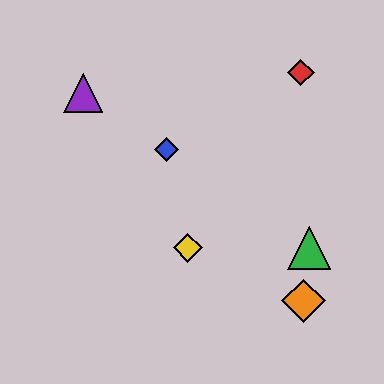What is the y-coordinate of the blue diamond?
The blue diamond is at y≈150.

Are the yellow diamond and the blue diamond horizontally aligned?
No, the yellow diamond is at y≈248 and the blue diamond is at y≈150.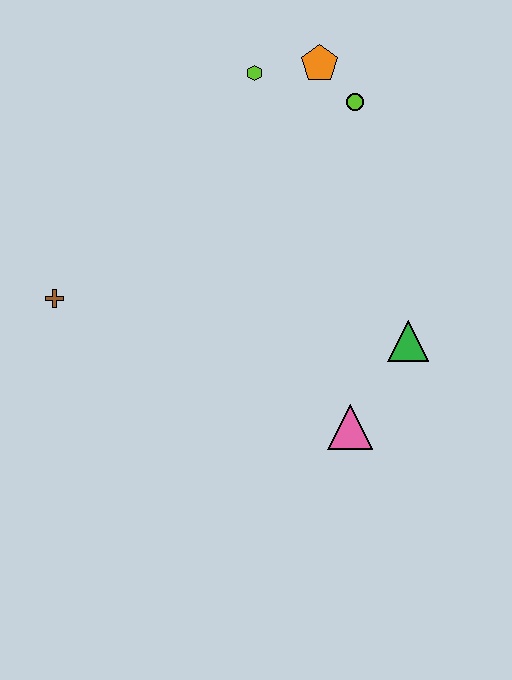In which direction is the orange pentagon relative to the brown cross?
The orange pentagon is to the right of the brown cross.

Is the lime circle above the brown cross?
Yes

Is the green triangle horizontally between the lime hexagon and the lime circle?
No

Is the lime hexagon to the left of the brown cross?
No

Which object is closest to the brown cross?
The lime hexagon is closest to the brown cross.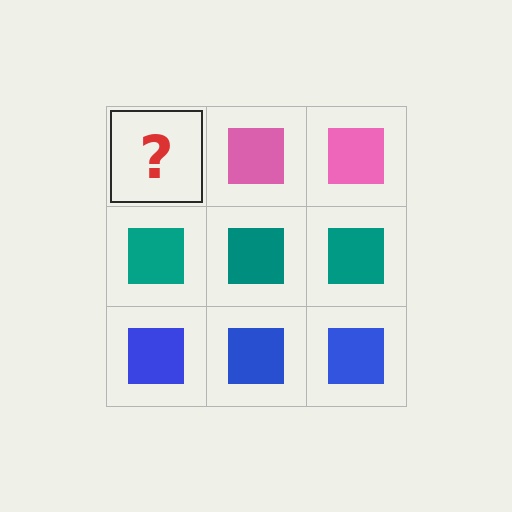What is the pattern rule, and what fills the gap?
The rule is that each row has a consistent color. The gap should be filled with a pink square.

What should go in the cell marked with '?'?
The missing cell should contain a pink square.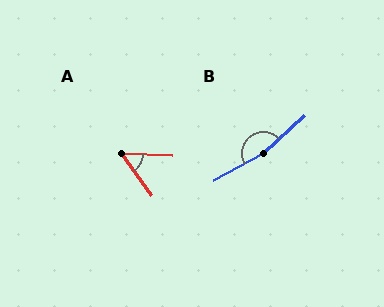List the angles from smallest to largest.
A (51°), B (167°).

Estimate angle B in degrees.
Approximately 167 degrees.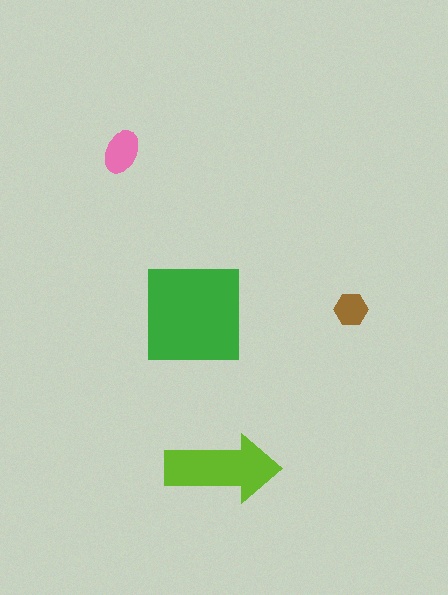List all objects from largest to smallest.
The green square, the lime arrow, the pink ellipse, the brown hexagon.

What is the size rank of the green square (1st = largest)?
1st.